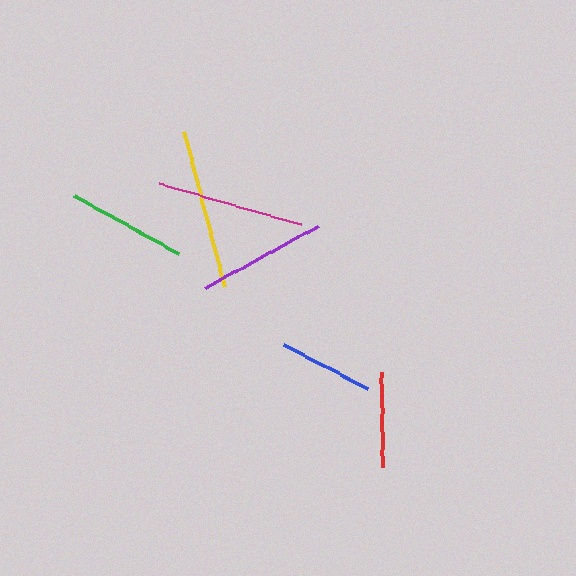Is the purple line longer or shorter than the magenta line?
The magenta line is longer than the purple line.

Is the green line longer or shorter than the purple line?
The purple line is longer than the green line.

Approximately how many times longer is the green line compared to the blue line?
The green line is approximately 1.3 times the length of the blue line.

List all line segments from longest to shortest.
From longest to shortest: yellow, magenta, purple, green, blue, red.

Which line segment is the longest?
The yellow line is the longest at approximately 160 pixels.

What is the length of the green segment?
The green segment is approximately 119 pixels long.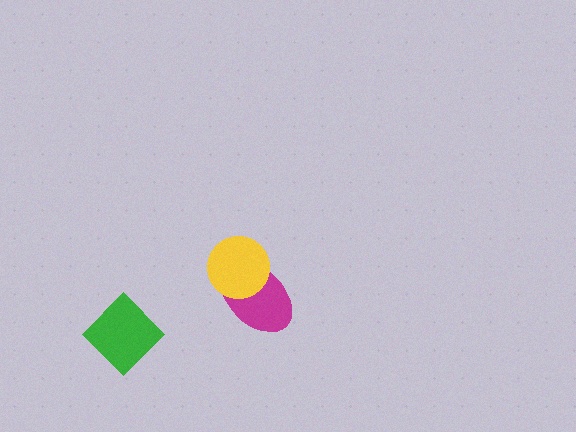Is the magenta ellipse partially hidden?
Yes, it is partially covered by another shape.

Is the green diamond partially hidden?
No, no other shape covers it.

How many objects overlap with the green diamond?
0 objects overlap with the green diamond.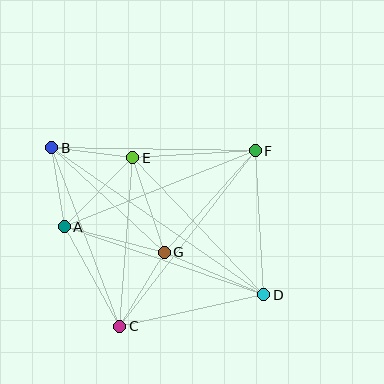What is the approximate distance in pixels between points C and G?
The distance between C and G is approximately 86 pixels.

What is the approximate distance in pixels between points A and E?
The distance between A and E is approximately 97 pixels.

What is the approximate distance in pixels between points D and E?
The distance between D and E is approximately 189 pixels.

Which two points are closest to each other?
Points A and B are closest to each other.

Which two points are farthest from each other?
Points B and D are farthest from each other.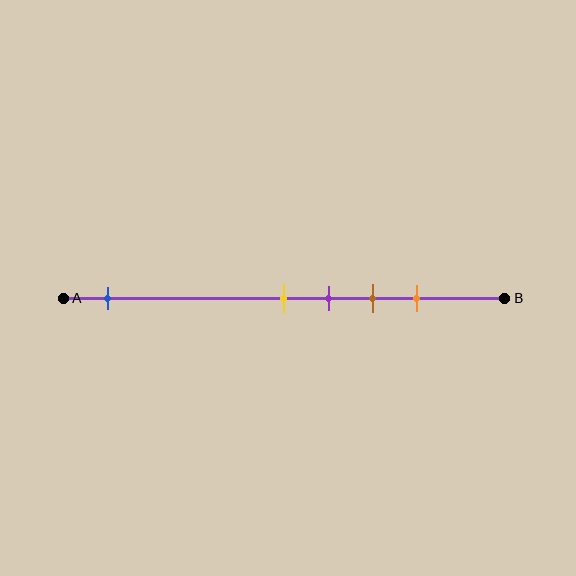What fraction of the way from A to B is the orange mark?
The orange mark is approximately 80% (0.8) of the way from A to B.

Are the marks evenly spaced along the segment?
No, the marks are not evenly spaced.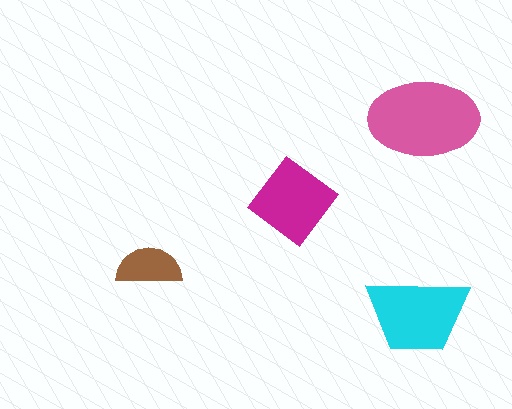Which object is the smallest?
The brown semicircle.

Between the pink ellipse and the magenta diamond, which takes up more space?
The pink ellipse.